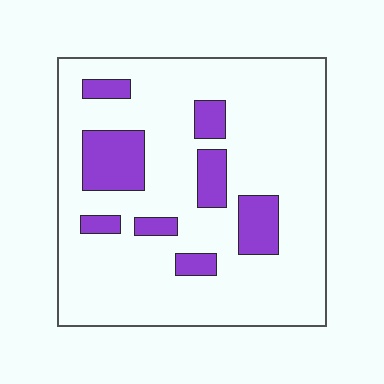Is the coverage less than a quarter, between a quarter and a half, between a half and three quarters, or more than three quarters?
Less than a quarter.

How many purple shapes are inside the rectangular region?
8.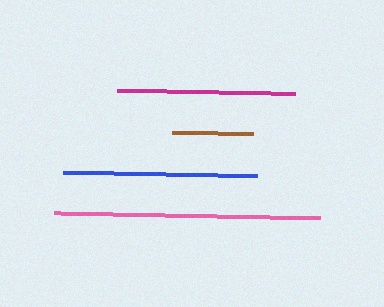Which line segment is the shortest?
The brown line is the shortest at approximately 82 pixels.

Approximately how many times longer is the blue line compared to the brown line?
The blue line is approximately 2.4 times the length of the brown line.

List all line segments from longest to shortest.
From longest to shortest: pink, blue, magenta, brown.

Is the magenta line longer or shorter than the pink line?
The pink line is longer than the magenta line.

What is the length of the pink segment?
The pink segment is approximately 266 pixels long.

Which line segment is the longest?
The pink line is the longest at approximately 266 pixels.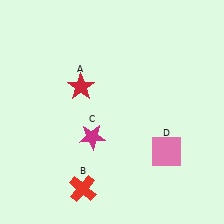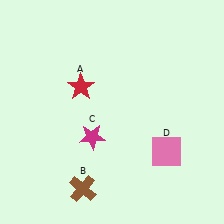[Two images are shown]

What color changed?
The cross (B) changed from red in Image 1 to brown in Image 2.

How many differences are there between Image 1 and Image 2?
There is 1 difference between the two images.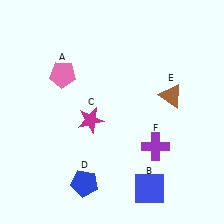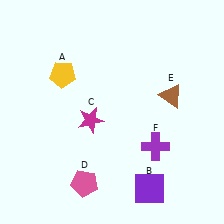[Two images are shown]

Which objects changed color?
A changed from pink to yellow. B changed from blue to purple. D changed from blue to pink.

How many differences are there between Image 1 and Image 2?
There are 3 differences between the two images.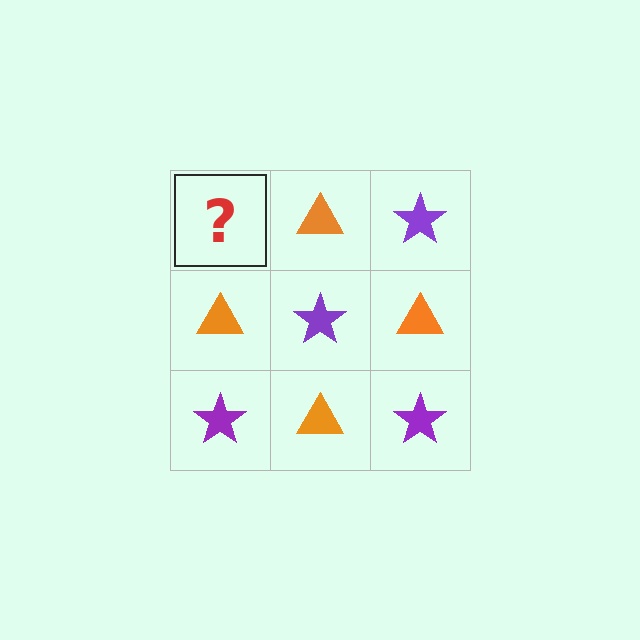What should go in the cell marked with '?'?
The missing cell should contain a purple star.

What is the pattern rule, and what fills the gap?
The rule is that it alternates purple star and orange triangle in a checkerboard pattern. The gap should be filled with a purple star.